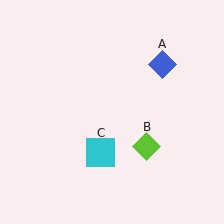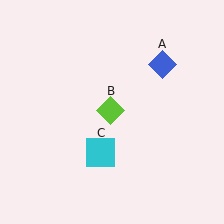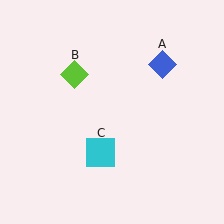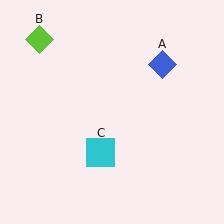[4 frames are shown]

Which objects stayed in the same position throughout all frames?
Blue diamond (object A) and cyan square (object C) remained stationary.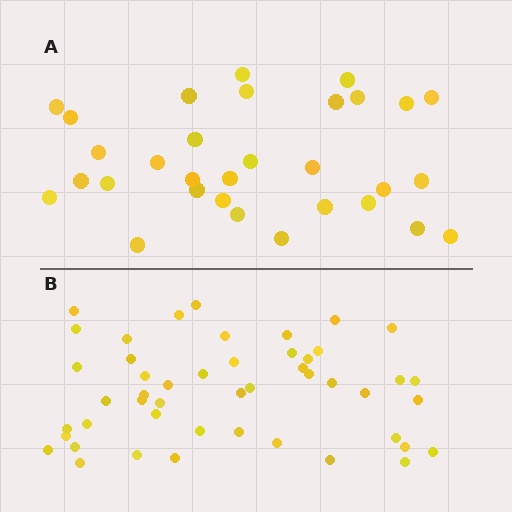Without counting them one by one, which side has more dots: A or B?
Region B (the bottom region) has more dots.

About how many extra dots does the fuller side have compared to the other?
Region B has approximately 15 more dots than region A.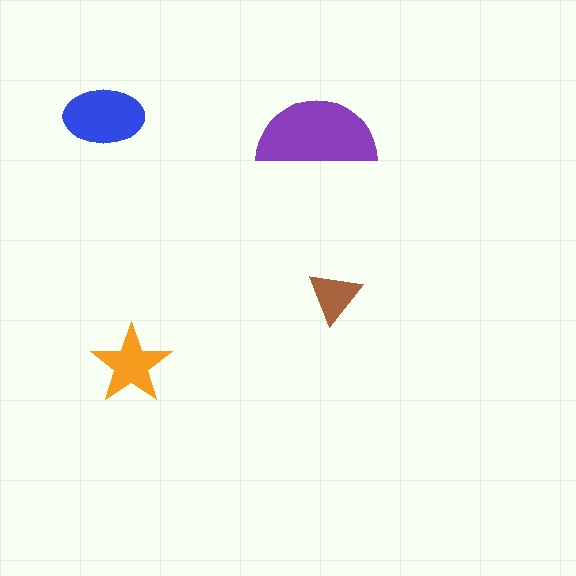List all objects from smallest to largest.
The brown triangle, the orange star, the blue ellipse, the purple semicircle.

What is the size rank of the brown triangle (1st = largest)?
4th.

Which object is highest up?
The blue ellipse is topmost.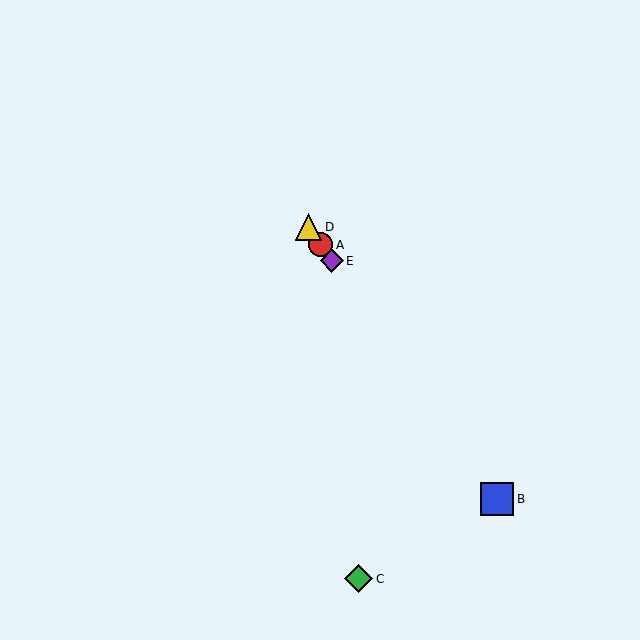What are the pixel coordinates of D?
Object D is at (308, 227).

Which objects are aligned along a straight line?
Objects A, B, D, E are aligned along a straight line.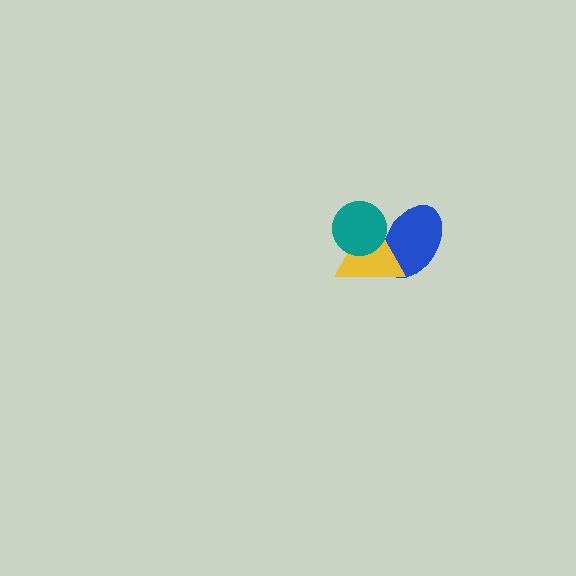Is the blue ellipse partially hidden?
Yes, it is partially covered by another shape.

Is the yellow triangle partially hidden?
Yes, it is partially covered by another shape.